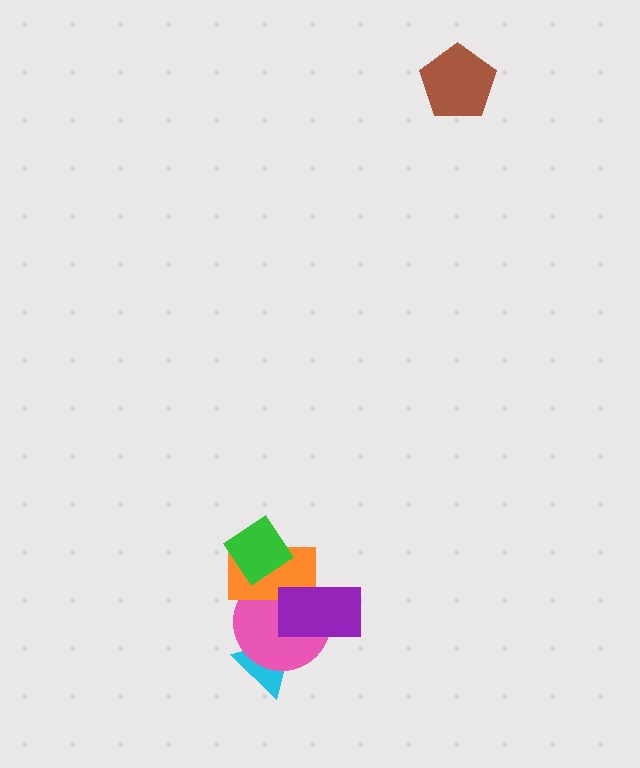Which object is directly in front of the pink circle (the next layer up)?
The orange rectangle is directly in front of the pink circle.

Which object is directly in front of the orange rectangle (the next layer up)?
The purple rectangle is directly in front of the orange rectangle.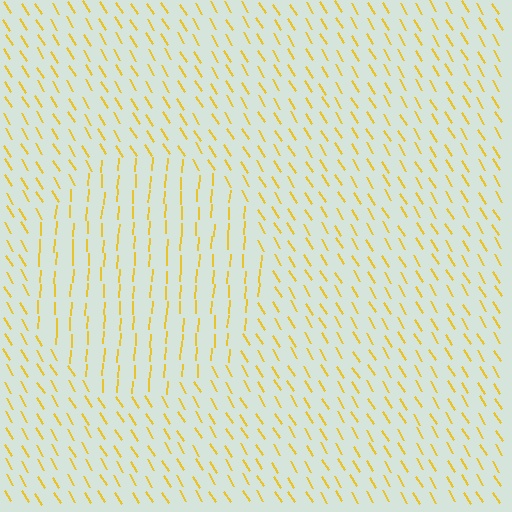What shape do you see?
I see a circle.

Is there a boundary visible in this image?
Yes, there is a texture boundary formed by a change in line orientation.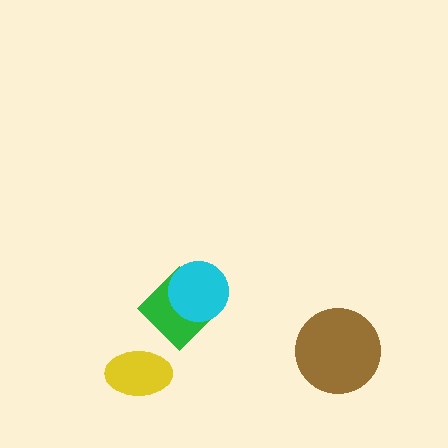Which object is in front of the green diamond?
The cyan circle is in front of the green diamond.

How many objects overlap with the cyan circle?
1 object overlaps with the cyan circle.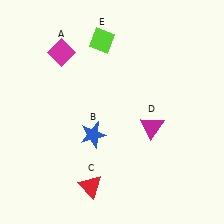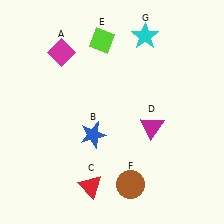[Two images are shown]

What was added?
A brown circle (F), a cyan star (G) were added in Image 2.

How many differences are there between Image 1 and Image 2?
There are 2 differences between the two images.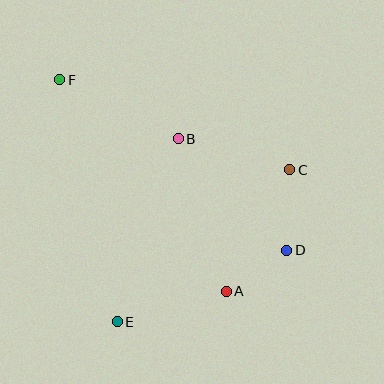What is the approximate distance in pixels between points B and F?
The distance between B and F is approximately 133 pixels.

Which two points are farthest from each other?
Points D and F are farthest from each other.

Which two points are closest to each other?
Points A and D are closest to each other.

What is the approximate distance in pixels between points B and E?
The distance between B and E is approximately 193 pixels.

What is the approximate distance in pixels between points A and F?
The distance between A and F is approximately 270 pixels.